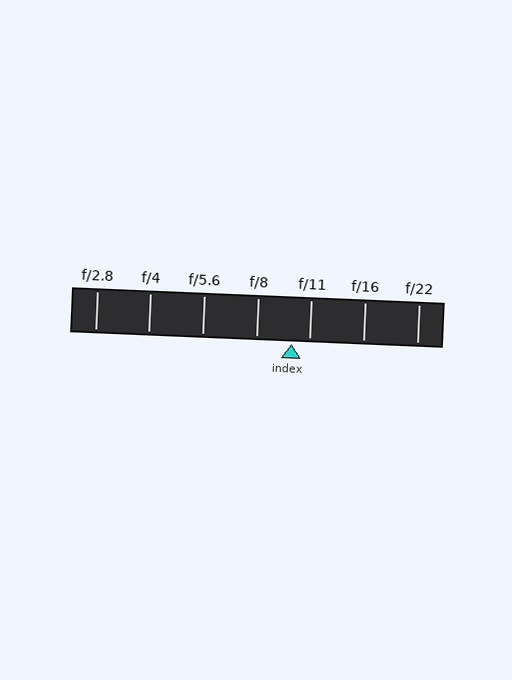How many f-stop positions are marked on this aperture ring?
There are 7 f-stop positions marked.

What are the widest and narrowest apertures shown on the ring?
The widest aperture shown is f/2.8 and the narrowest is f/22.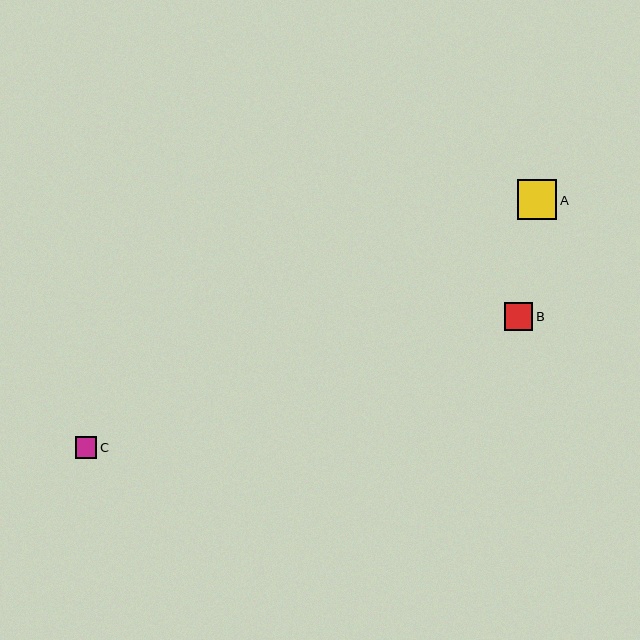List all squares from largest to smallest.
From largest to smallest: A, B, C.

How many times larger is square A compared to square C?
Square A is approximately 1.8 times the size of square C.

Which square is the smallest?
Square C is the smallest with a size of approximately 22 pixels.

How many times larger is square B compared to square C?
Square B is approximately 1.3 times the size of square C.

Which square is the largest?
Square A is the largest with a size of approximately 40 pixels.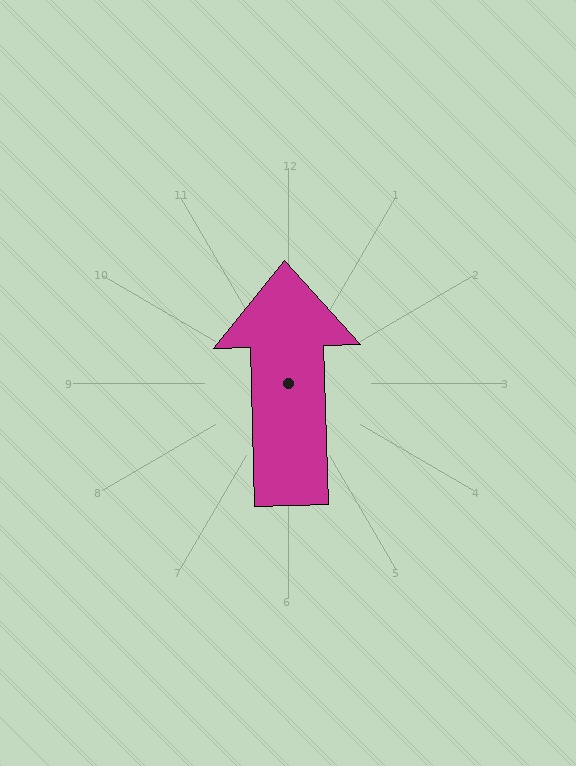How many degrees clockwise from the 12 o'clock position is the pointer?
Approximately 358 degrees.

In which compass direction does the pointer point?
North.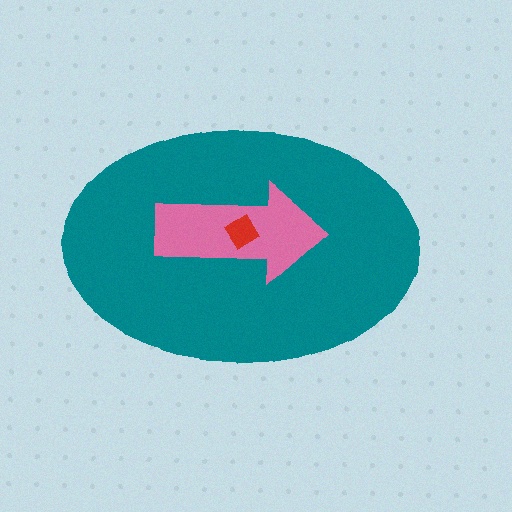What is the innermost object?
The red diamond.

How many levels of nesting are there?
3.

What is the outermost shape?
The teal ellipse.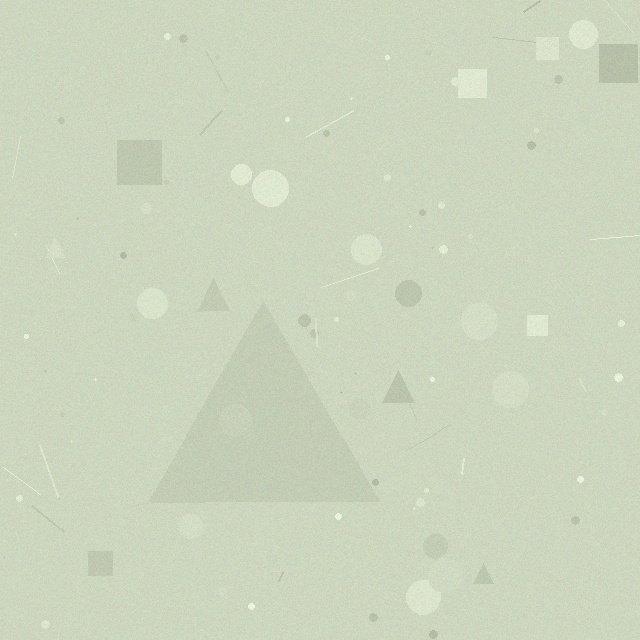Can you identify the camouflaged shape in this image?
The camouflaged shape is a triangle.